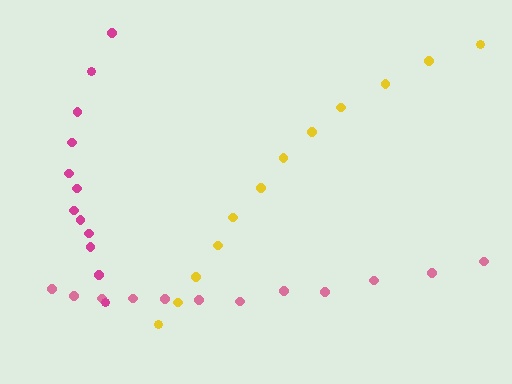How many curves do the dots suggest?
There are 3 distinct paths.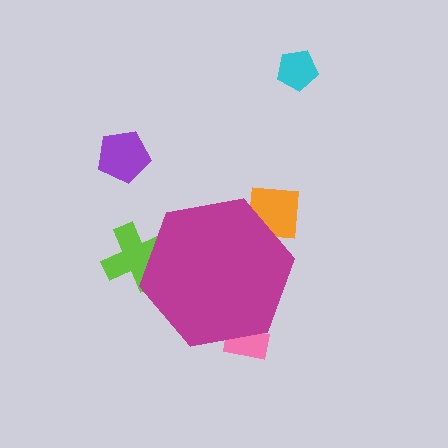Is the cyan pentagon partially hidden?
No, the cyan pentagon is fully visible.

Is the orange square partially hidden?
Yes, the orange square is partially hidden behind the magenta hexagon.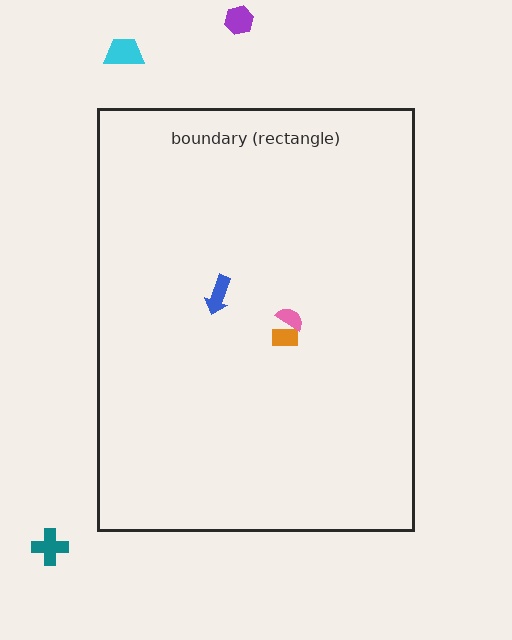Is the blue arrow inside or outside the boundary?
Inside.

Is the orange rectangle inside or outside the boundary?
Inside.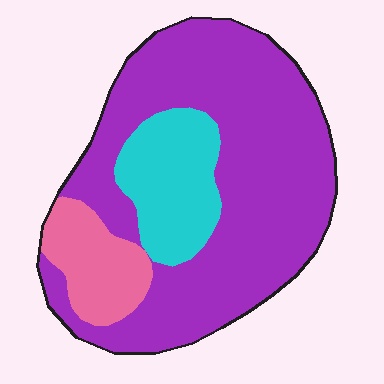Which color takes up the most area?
Purple, at roughly 70%.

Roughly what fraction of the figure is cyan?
Cyan covers roughly 15% of the figure.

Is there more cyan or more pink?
Cyan.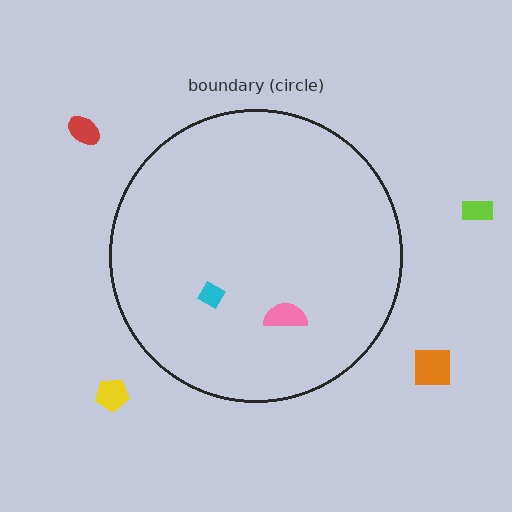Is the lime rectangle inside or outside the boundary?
Outside.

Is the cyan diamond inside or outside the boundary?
Inside.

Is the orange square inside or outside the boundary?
Outside.